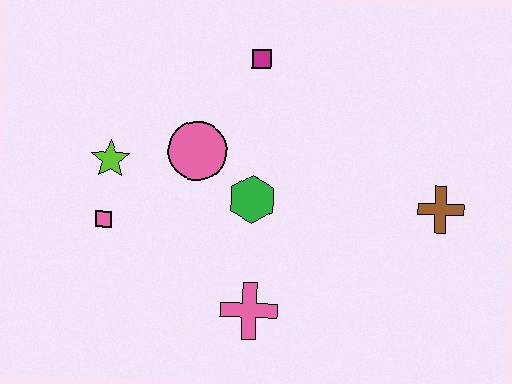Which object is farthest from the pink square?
The brown cross is farthest from the pink square.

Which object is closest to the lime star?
The pink square is closest to the lime star.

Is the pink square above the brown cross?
No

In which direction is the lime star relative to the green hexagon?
The lime star is to the left of the green hexagon.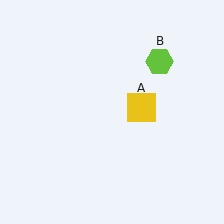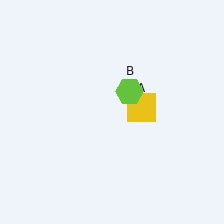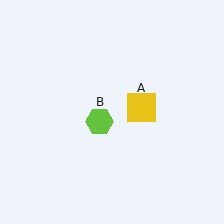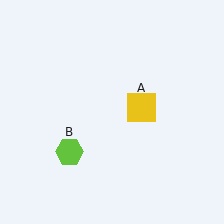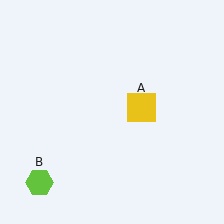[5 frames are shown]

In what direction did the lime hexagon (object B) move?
The lime hexagon (object B) moved down and to the left.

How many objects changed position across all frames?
1 object changed position: lime hexagon (object B).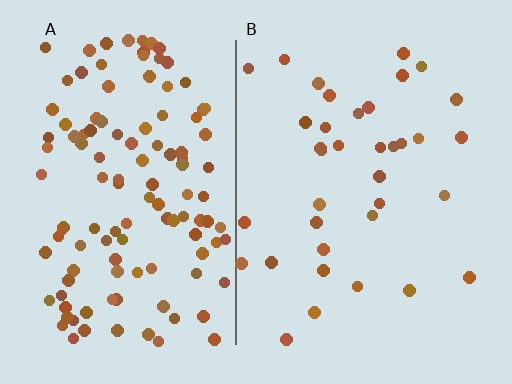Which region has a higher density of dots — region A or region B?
A (the left).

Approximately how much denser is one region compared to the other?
Approximately 3.3× — region A over region B.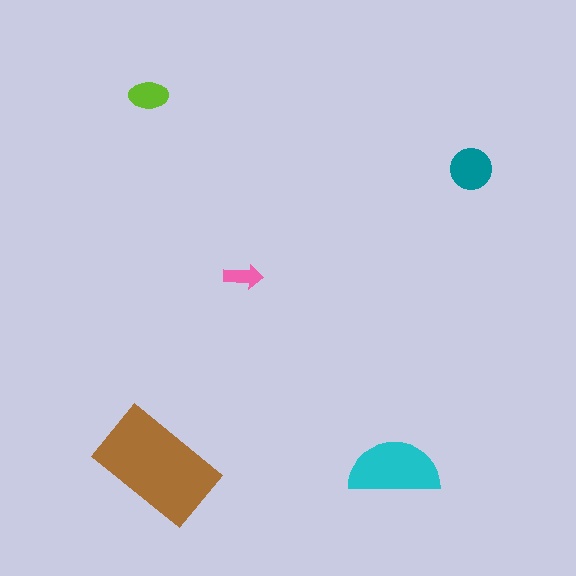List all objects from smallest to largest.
The pink arrow, the lime ellipse, the teal circle, the cyan semicircle, the brown rectangle.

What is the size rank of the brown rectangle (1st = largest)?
1st.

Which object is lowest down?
The brown rectangle is bottommost.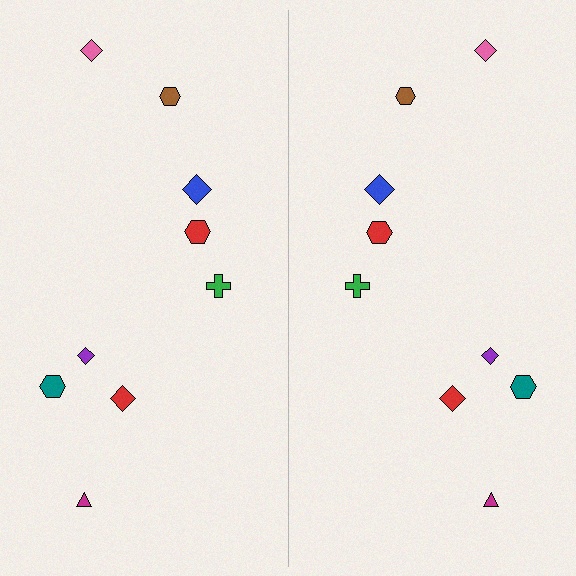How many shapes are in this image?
There are 18 shapes in this image.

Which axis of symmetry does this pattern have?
The pattern has a vertical axis of symmetry running through the center of the image.